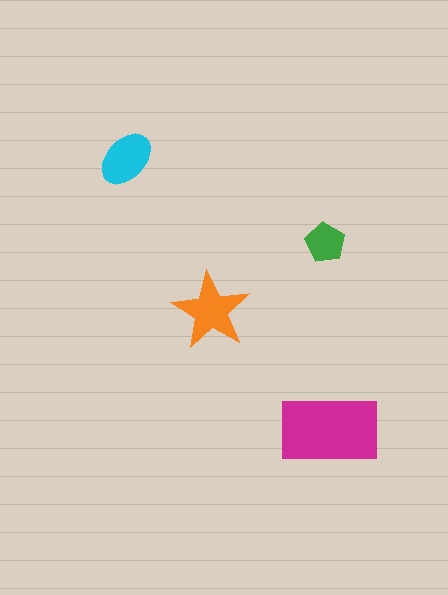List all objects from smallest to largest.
The green pentagon, the cyan ellipse, the orange star, the magenta rectangle.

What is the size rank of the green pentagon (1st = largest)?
4th.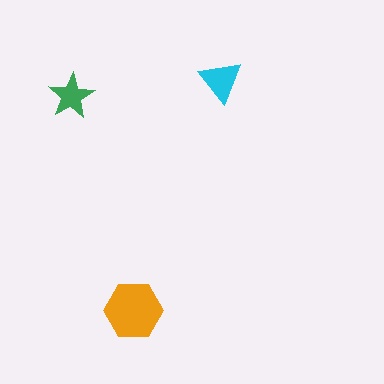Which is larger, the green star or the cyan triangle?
The cyan triangle.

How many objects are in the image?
There are 3 objects in the image.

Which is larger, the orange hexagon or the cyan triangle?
The orange hexagon.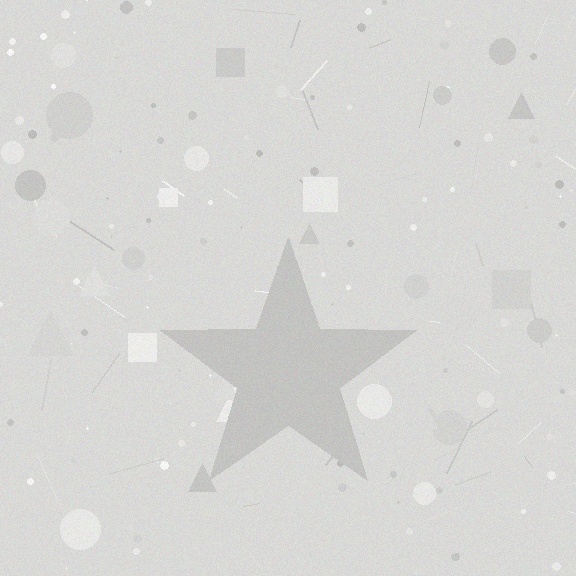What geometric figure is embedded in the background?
A star is embedded in the background.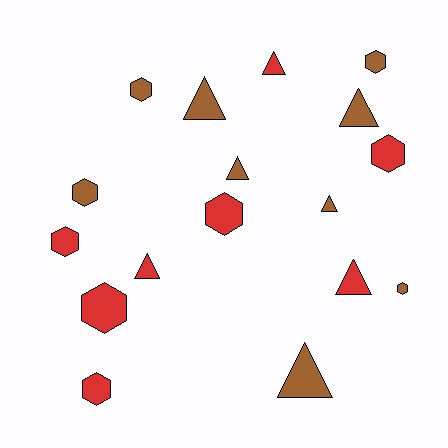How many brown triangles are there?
There are 5 brown triangles.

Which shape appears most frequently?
Hexagon, with 9 objects.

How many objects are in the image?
There are 17 objects.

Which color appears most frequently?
Brown, with 9 objects.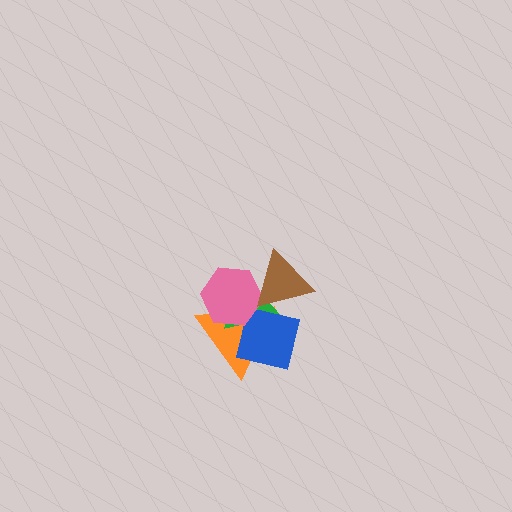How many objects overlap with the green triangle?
4 objects overlap with the green triangle.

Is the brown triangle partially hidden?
No, no other shape covers it.